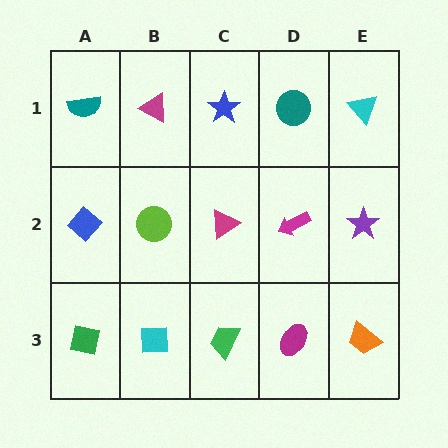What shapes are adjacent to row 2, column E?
A cyan triangle (row 1, column E), an orange trapezoid (row 3, column E), a magenta arrow (row 2, column D).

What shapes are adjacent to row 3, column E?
A purple star (row 2, column E), a magenta ellipse (row 3, column D).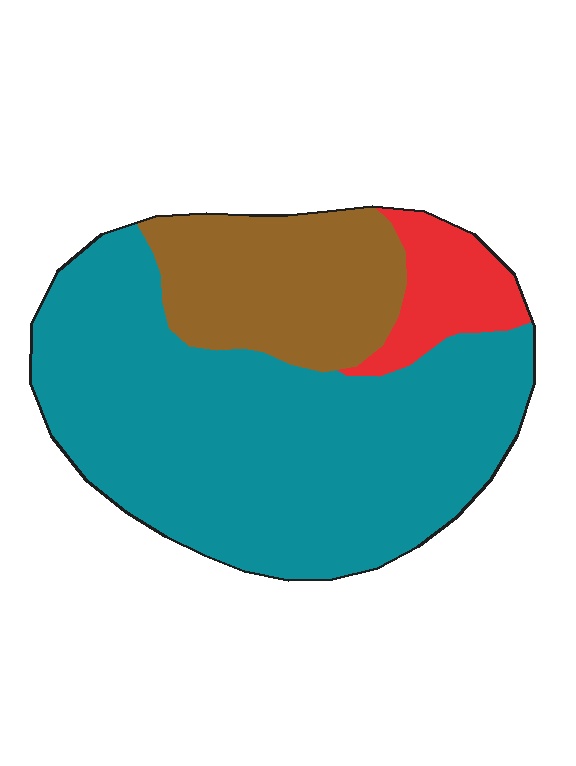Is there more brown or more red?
Brown.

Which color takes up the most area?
Teal, at roughly 65%.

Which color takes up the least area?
Red, at roughly 10%.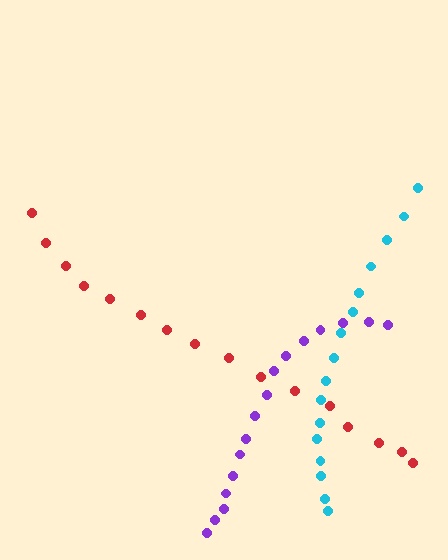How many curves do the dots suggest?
There are 3 distinct paths.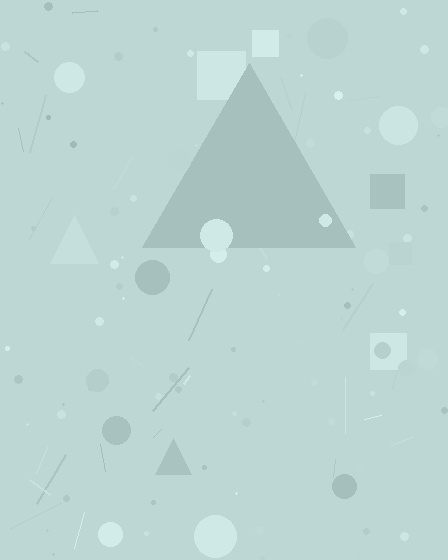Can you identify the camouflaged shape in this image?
The camouflaged shape is a triangle.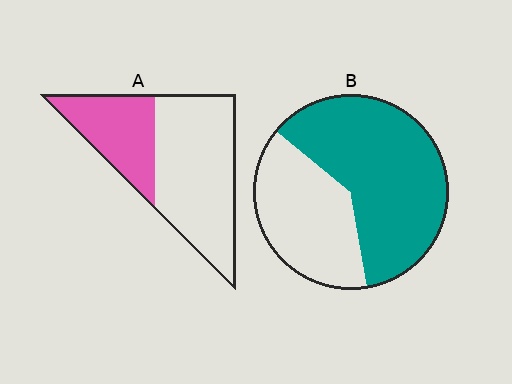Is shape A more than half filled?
No.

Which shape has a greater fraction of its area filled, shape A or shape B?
Shape B.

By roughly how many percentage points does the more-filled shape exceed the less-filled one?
By roughly 25 percentage points (B over A).